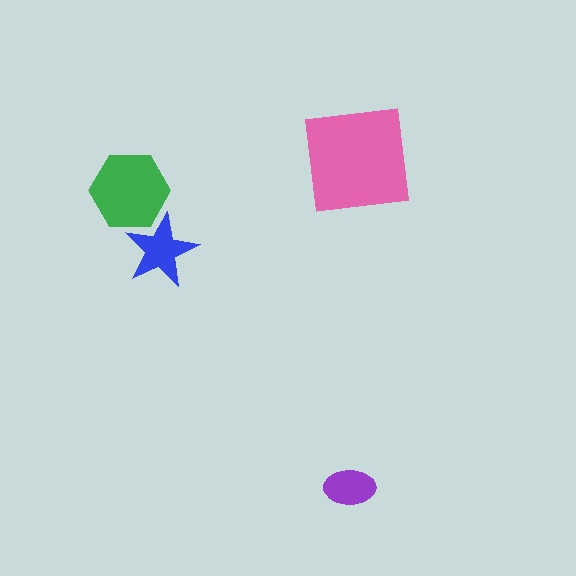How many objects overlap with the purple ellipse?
0 objects overlap with the purple ellipse.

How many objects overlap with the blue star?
1 object overlaps with the blue star.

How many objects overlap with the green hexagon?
1 object overlaps with the green hexagon.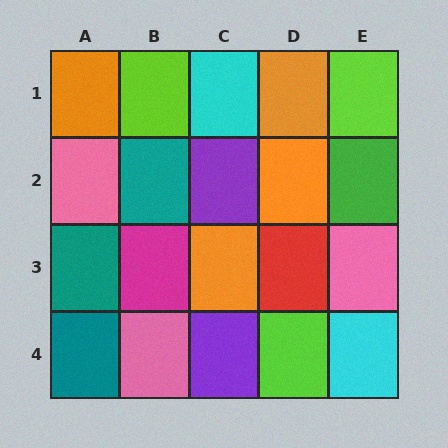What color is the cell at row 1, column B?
Lime.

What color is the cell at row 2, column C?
Purple.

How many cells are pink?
3 cells are pink.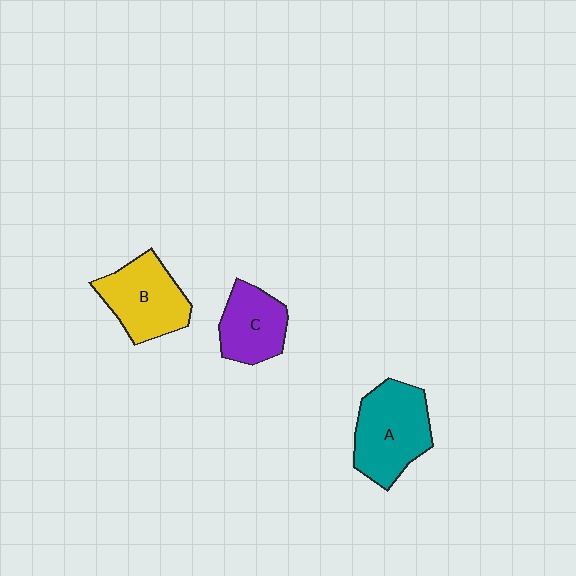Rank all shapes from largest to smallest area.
From largest to smallest: A (teal), B (yellow), C (purple).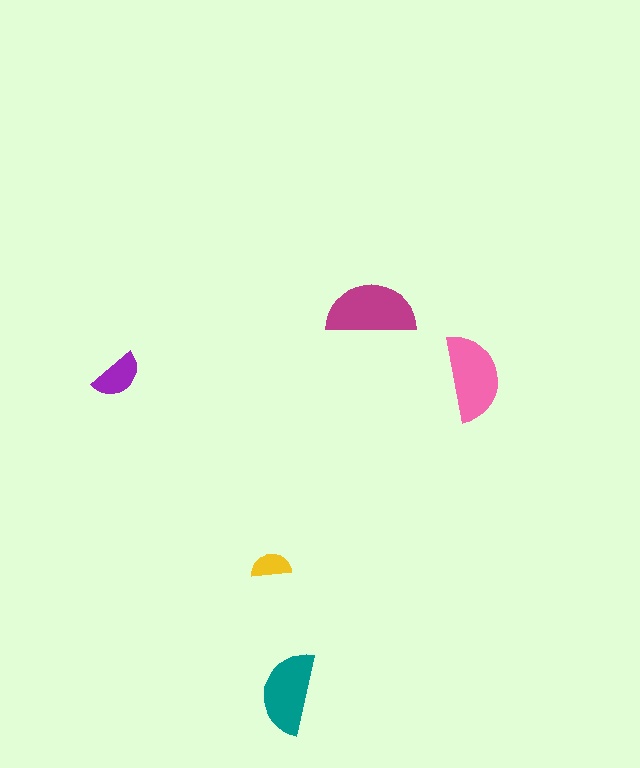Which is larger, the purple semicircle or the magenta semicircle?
The magenta one.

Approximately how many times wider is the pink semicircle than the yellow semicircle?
About 2 times wider.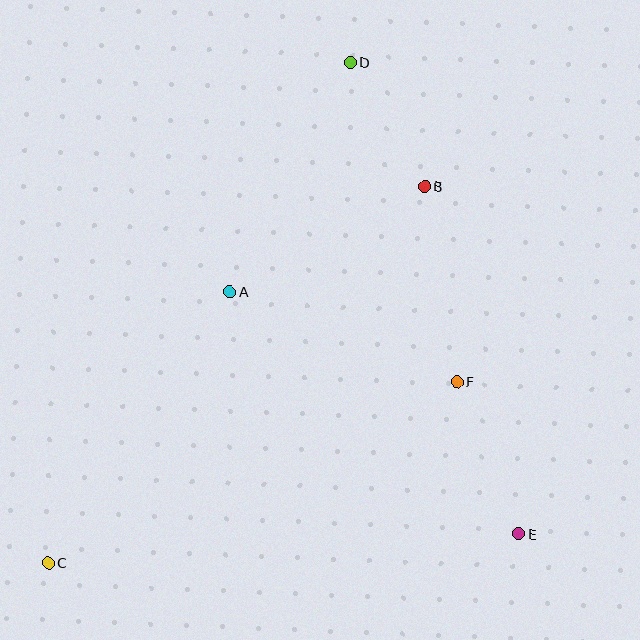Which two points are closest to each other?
Points B and D are closest to each other.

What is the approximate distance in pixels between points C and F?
The distance between C and F is approximately 447 pixels.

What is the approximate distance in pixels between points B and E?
The distance between B and E is approximately 360 pixels.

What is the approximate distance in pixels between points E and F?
The distance between E and F is approximately 164 pixels.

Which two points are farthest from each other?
Points C and D are farthest from each other.